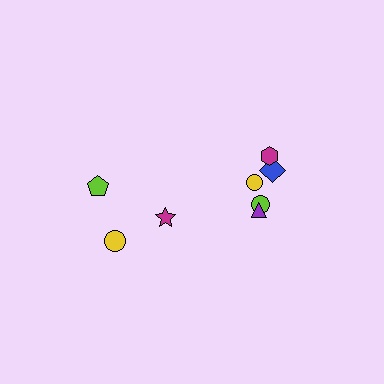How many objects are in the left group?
There are 3 objects.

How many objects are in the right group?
There are 5 objects.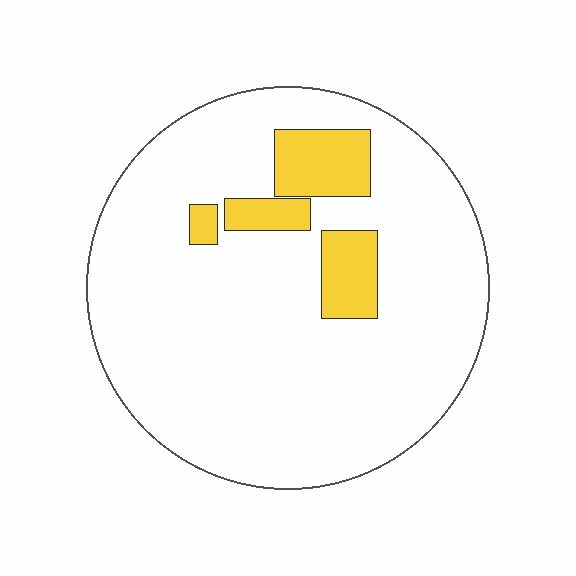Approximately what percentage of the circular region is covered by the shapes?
Approximately 10%.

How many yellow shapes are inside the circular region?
4.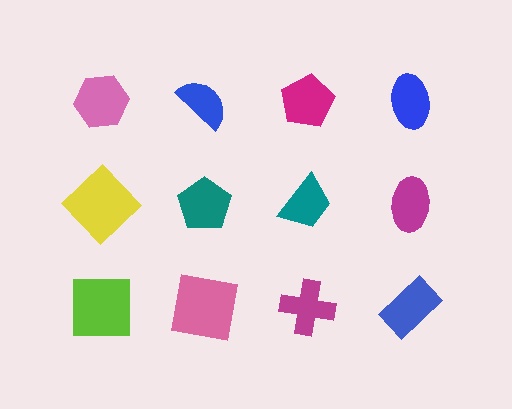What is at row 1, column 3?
A magenta pentagon.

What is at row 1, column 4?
A blue ellipse.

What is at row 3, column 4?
A blue rectangle.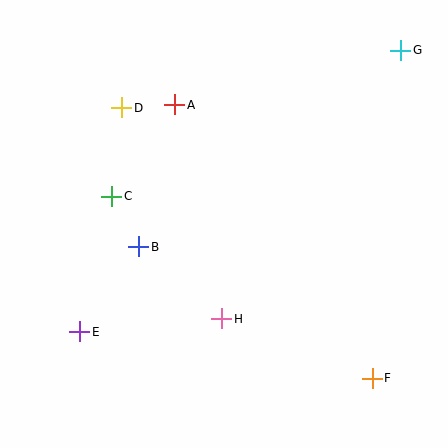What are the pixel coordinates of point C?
Point C is at (112, 196).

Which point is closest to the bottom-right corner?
Point F is closest to the bottom-right corner.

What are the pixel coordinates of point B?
Point B is at (139, 247).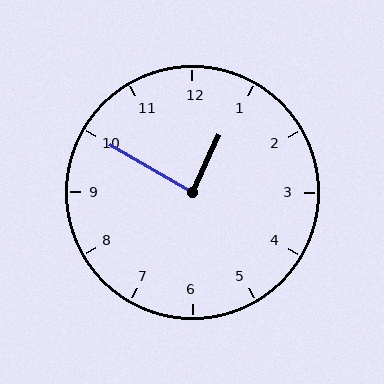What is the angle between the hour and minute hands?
Approximately 85 degrees.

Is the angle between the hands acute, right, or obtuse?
It is right.